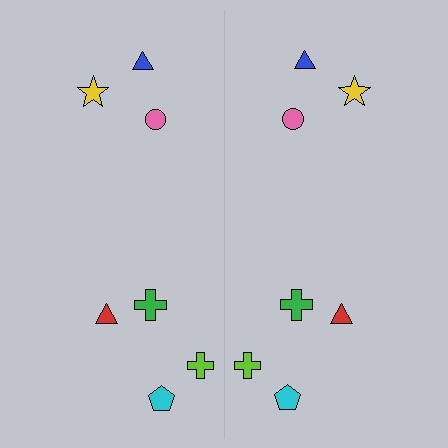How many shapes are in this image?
There are 14 shapes in this image.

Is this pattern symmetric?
Yes, this pattern has bilateral (reflection) symmetry.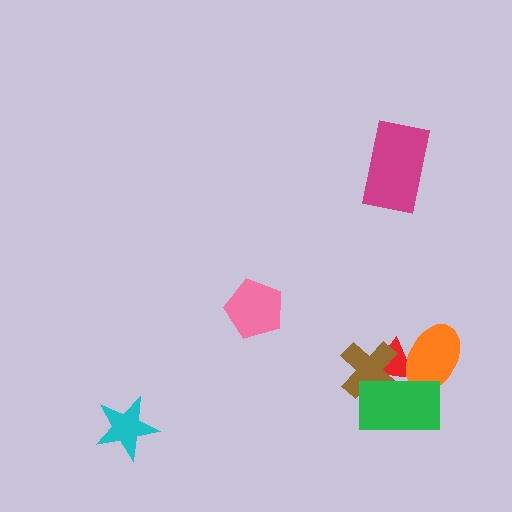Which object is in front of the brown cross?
The green rectangle is in front of the brown cross.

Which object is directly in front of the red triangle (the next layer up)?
The brown cross is directly in front of the red triangle.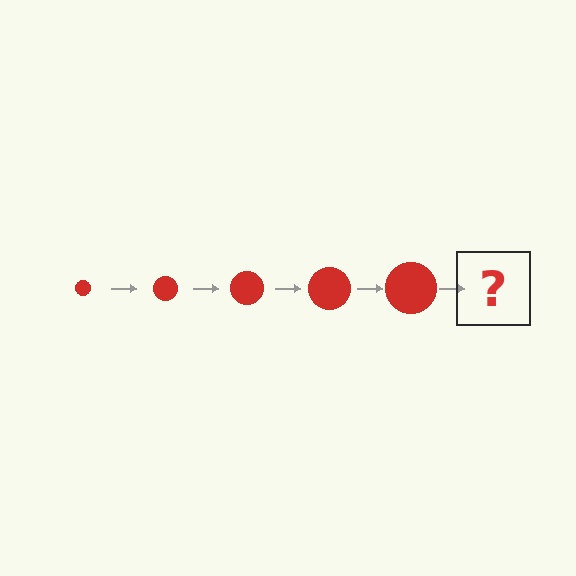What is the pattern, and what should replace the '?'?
The pattern is that the circle gets progressively larger each step. The '?' should be a red circle, larger than the previous one.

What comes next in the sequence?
The next element should be a red circle, larger than the previous one.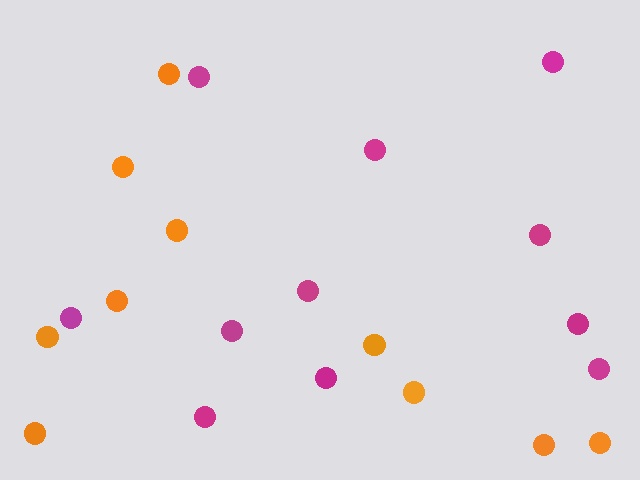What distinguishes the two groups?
There are 2 groups: one group of magenta circles (11) and one group of orange circles (10).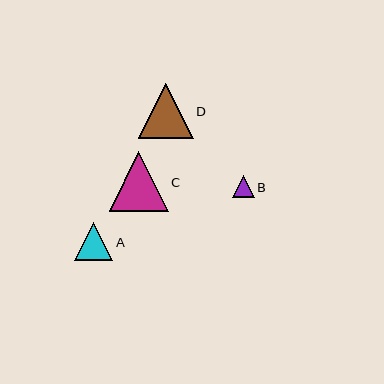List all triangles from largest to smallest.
From largest to smallest: C, D, A, B.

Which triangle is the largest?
Triangle C is the largest with a size of approximately 59 pixels.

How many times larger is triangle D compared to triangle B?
Triangle D is approximately 2.5 times the size of triangle B.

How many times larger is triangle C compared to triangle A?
Triangle C is approximately 1.6 times the size of triangle A.